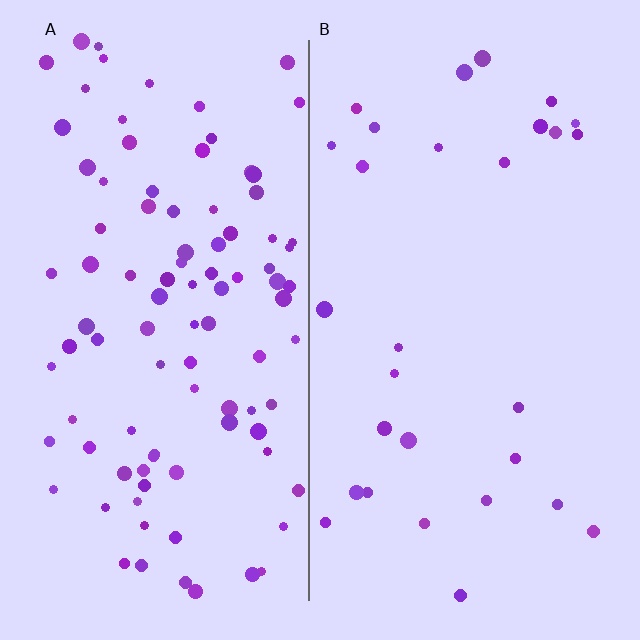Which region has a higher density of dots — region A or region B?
A (the left).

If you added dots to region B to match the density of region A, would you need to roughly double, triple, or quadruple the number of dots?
Approximately triple.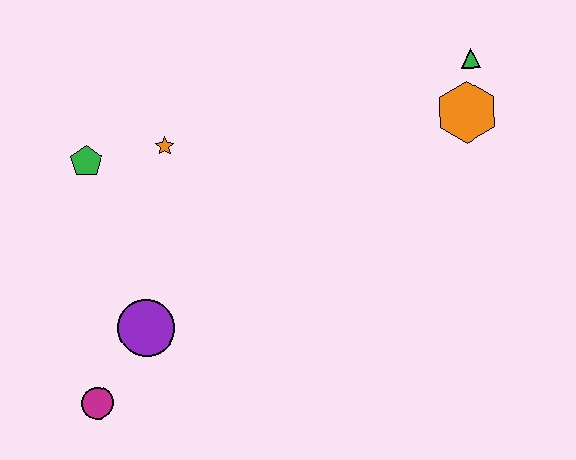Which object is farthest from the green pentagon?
The green triangle is farthest from the green pentagon.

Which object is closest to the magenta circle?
The purple circle is closest to the magenta circle.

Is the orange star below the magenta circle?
No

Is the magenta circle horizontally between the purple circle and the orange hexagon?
No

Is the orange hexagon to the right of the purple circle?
Yes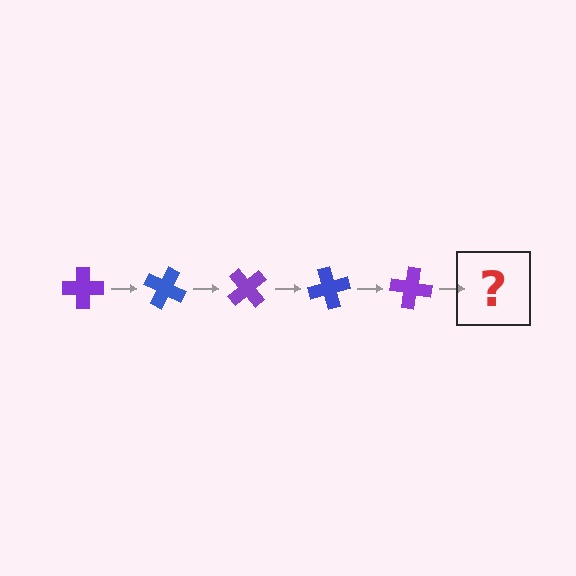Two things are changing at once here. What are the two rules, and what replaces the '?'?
The two rules are that it rotates 25 degrees each step and the color cycles through purple and blue. The '?' should be a blue cross, rotated 125 degrees from the start.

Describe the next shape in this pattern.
It should be a blue cross, rotated 125 degrees from the start.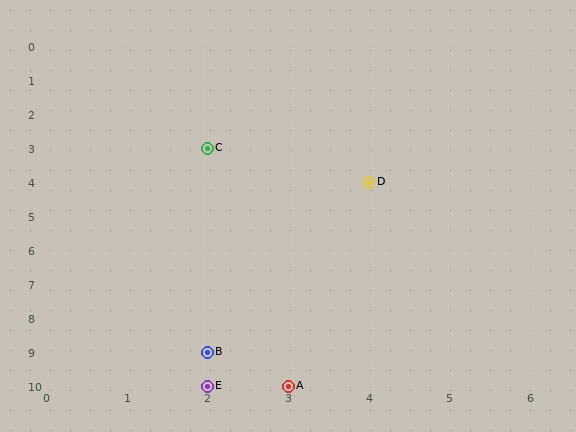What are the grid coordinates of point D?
Point D is at grid coordinates (4, 4).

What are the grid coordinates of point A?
Point A is at grid coordinates (3, 10).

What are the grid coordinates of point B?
Point B is at grid coordinates (2, 9).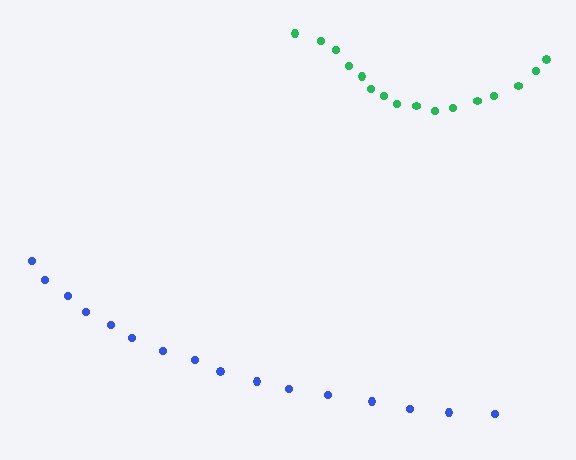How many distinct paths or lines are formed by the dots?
There are 2 distinct paths.